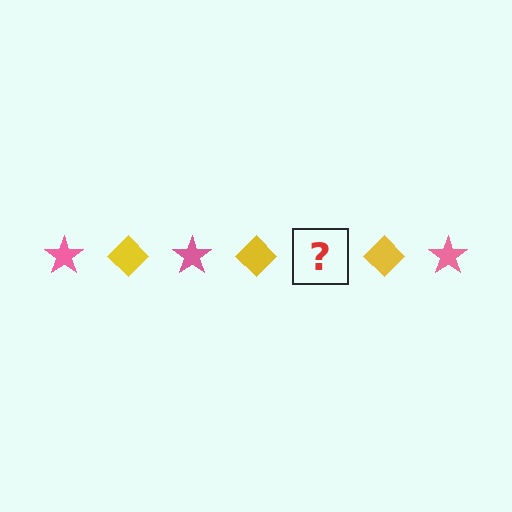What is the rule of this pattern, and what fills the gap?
The rule is that the pattern alternates between pink star and yellow diamond. The gap should be filled with a pink star.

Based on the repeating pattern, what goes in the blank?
The blank should be a pink star.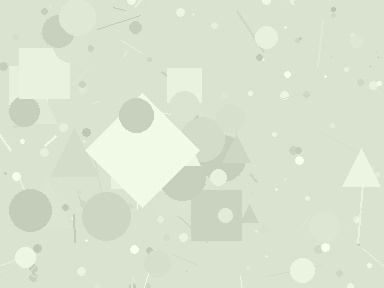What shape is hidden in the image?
A diamond is hidden in the image.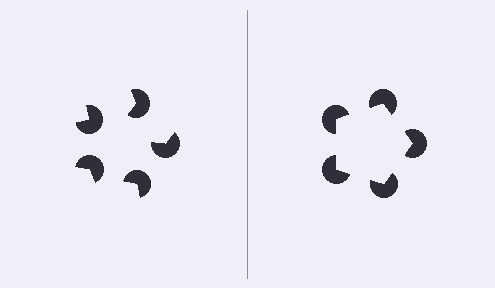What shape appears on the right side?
An illusory pentagon.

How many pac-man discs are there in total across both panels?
10 — 5 on each side.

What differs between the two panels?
The pac-man discs are positioned identically on both sides; only the wedge orientations differ. On the right they align to a pentagon; on the left they are misaligned.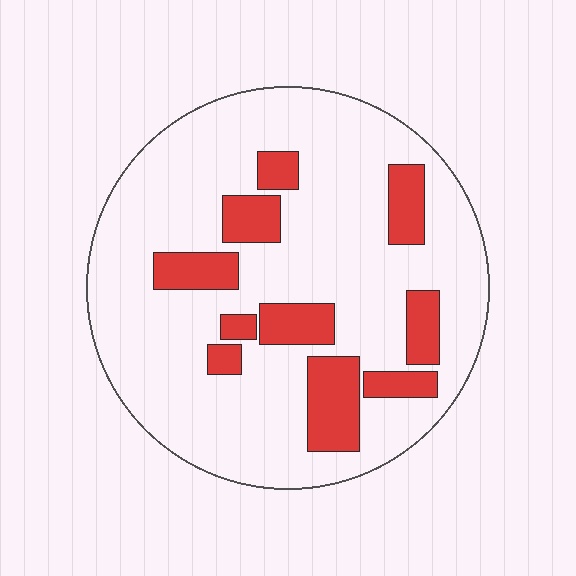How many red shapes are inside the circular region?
10.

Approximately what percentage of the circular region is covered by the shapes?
Approximately 20%.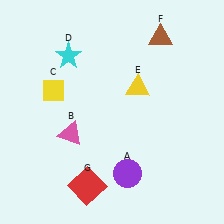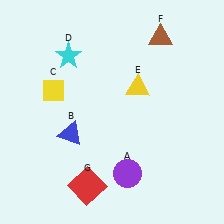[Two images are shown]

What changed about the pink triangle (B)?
In Image 1, B is pink. In Image 2, it changed to blue.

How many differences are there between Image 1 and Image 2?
There is 1 difference between the two images.